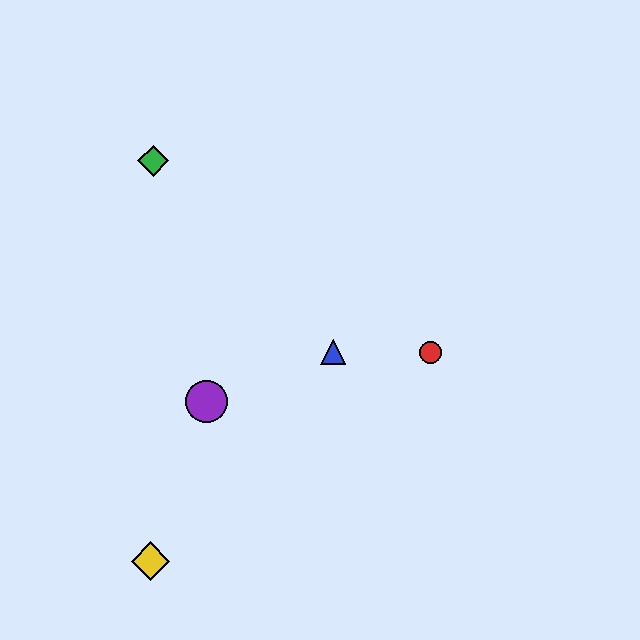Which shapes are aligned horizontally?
The red circle, the blue triangle are aligned horizontally.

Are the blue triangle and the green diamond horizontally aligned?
No, the blue triangle is at y≈352 and the green diamond is at y≈161.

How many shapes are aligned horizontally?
2 shapes (the red circle, the blue triangle) are aligned horizontally.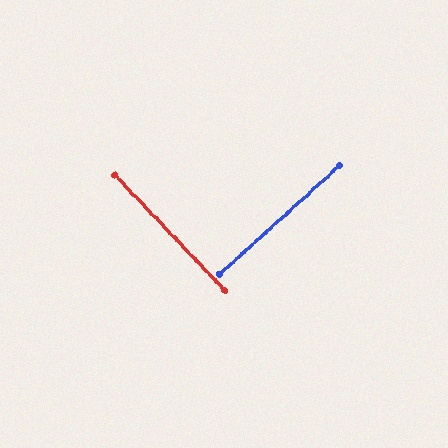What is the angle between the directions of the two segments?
Approximately 89 degrees.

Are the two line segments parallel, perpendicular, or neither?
Perpendicular — they meet at approximately 89°.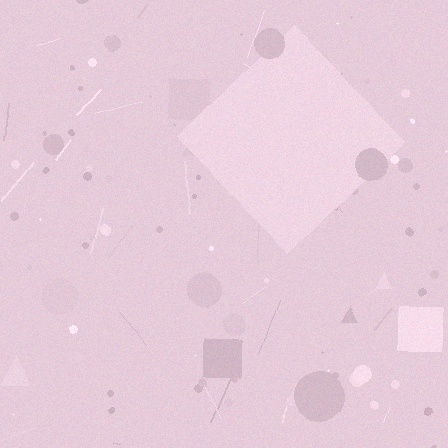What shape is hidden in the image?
A diamond is hidden in the image.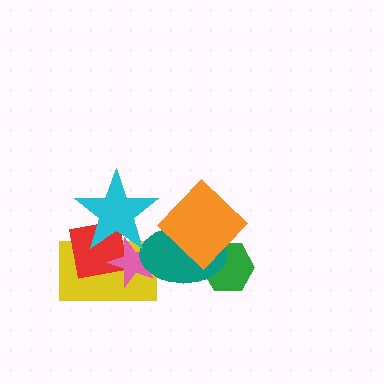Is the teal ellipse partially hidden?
Yes, it is partially covered by another shape.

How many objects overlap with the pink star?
4 objects overlap with the pink star.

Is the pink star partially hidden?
Yes, it is partially covered by another shape.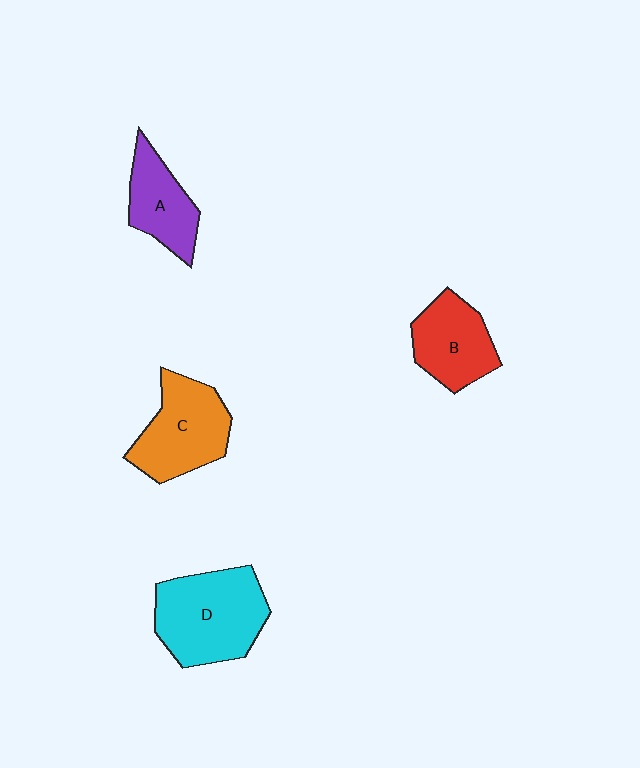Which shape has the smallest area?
Shape A (purple).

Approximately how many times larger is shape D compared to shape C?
Approximately 1.2 times.